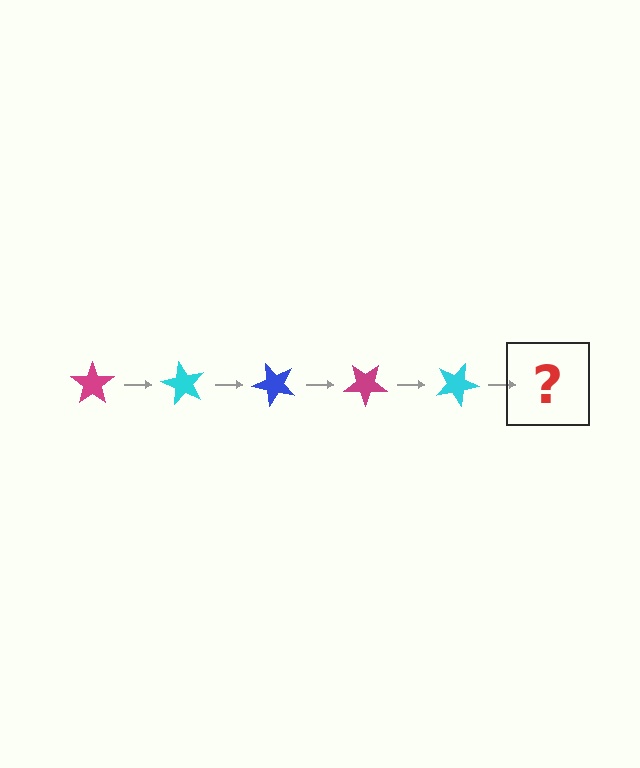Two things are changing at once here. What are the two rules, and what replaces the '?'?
The two rules are that it rotates 60 degrees each step and the color cycles through magenta, cyan, and blue. The '?' should be a blue star, rotated 300 degrees from the start.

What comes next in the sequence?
The next element should be a blue star, rotated 300 degrees from the start.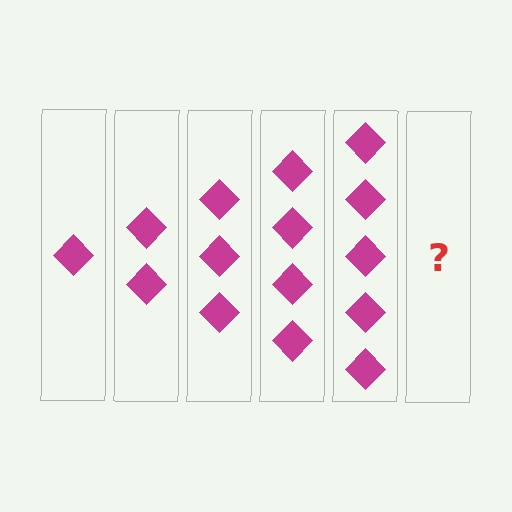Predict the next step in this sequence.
The next step is 6 diamonds.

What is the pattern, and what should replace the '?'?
The pattern is that each step adds one more diamond. The '?' should be 6 diamonds.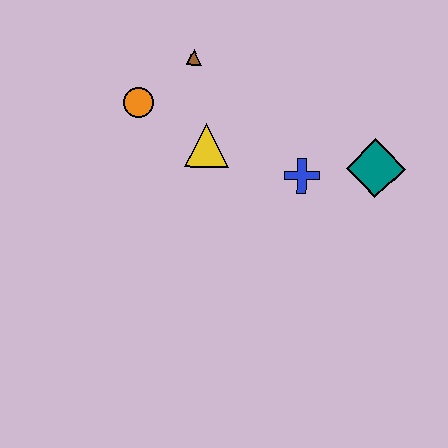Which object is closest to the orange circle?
The brown triangle is closest to the orange circle.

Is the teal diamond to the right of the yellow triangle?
Yes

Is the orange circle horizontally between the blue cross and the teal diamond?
No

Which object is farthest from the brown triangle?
The teal diamond is farthest from the brown triangle.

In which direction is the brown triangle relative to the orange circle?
The brown triangle is to the right of the orange circle.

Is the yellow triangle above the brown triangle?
No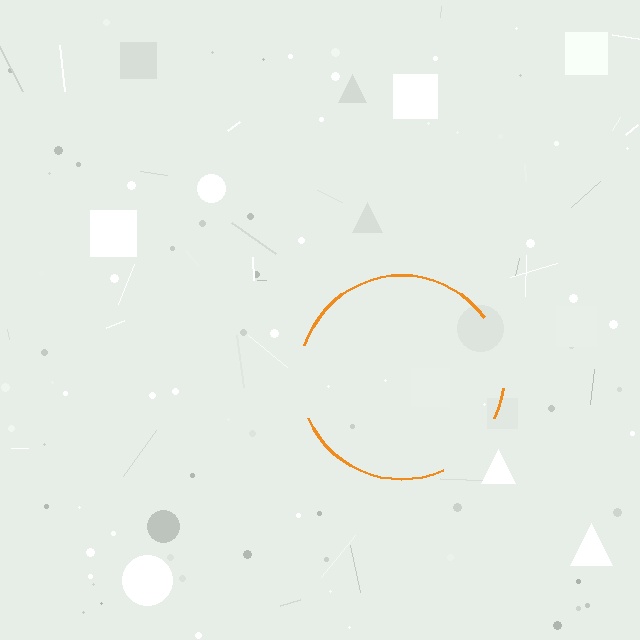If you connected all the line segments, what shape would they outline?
They would outline a circle.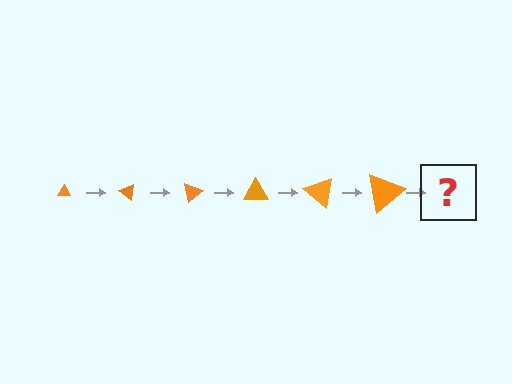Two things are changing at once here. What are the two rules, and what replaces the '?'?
The two rules are that the triangle grows larger each step and it rotates 40 degrees each step. The '?' should be a triangle, larger than the previous one and rotated 240 degrees from the start.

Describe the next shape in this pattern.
It should be a triangle, larger than the previous one and rotated 240 degrees from the start.